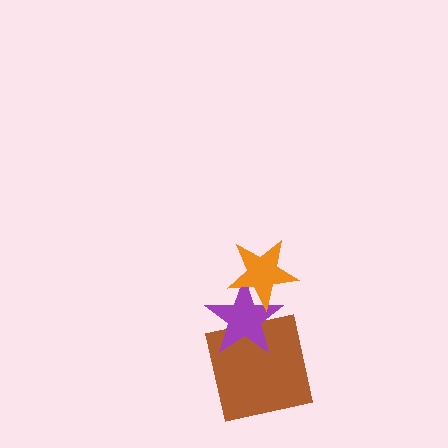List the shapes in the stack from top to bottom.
From top to bottom: the orange star, the purple star, the brown square.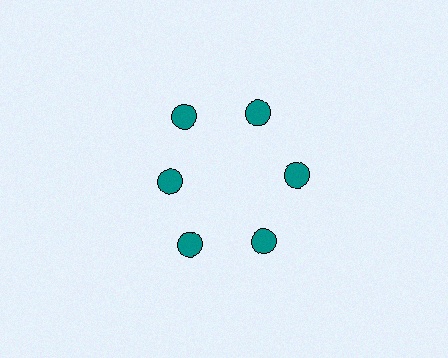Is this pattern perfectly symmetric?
No. The 6 teal circles are arranged in a ring, but one element near the 9 o'clock position is pulled inward toward the center, breaking the 6-fold rotational symmetry.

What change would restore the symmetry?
The symmetry would be restored by moving it outward, back onto the ring so that all 6 circles sit at equal angles and equal distance from the center.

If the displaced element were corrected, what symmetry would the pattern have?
It would have 6-fold rotational symmetry — the pattern would map onto itself every 60 degrees.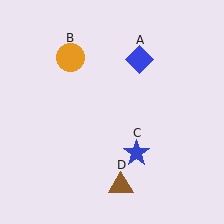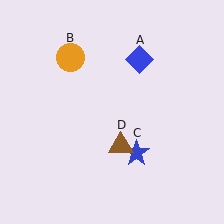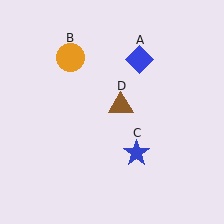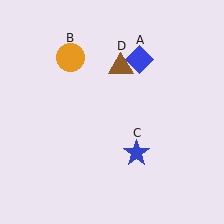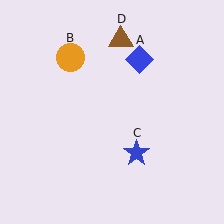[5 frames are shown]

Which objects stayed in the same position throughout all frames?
Blue diamond (object A) and orange circle (object B) and blue star (object C) remained stationary.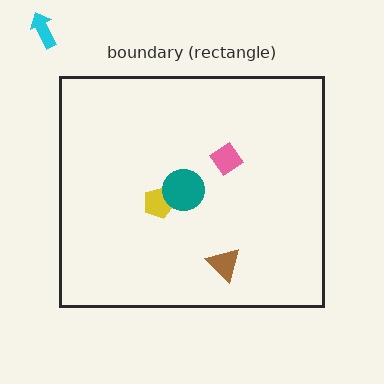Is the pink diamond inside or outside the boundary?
Inside.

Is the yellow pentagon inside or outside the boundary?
Inside.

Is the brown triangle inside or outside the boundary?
Inside.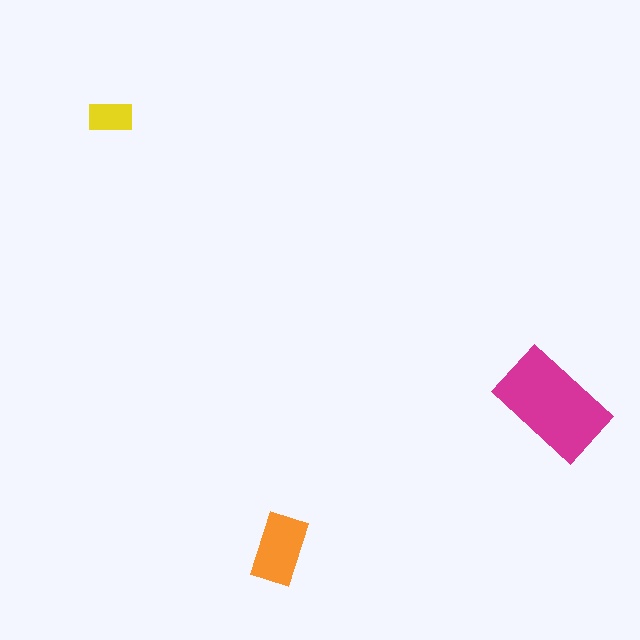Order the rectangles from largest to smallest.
the magenta one, the orange one, the yellow one.